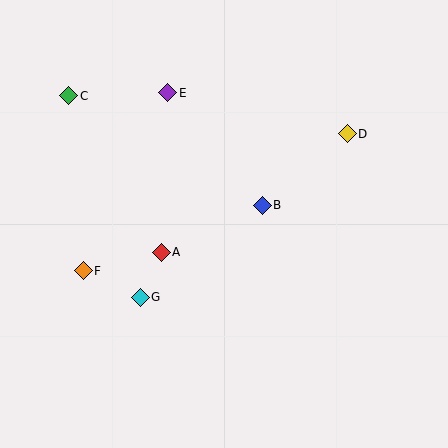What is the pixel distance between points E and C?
The distance between E and C is 99 pixels.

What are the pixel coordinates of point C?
Point C is at (69, 96).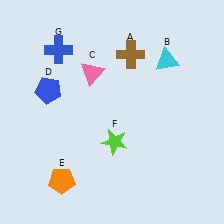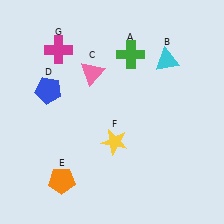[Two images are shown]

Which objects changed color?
A changed from brown to green. F changed from lime to yellow. G changed from blue to magenta.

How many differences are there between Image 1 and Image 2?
There are 3 differences between the two images.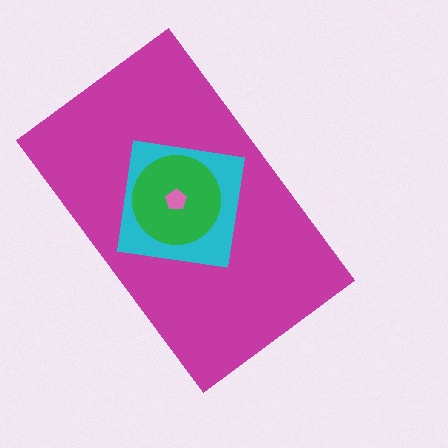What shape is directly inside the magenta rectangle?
The cyan square.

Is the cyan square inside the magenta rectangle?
Yes.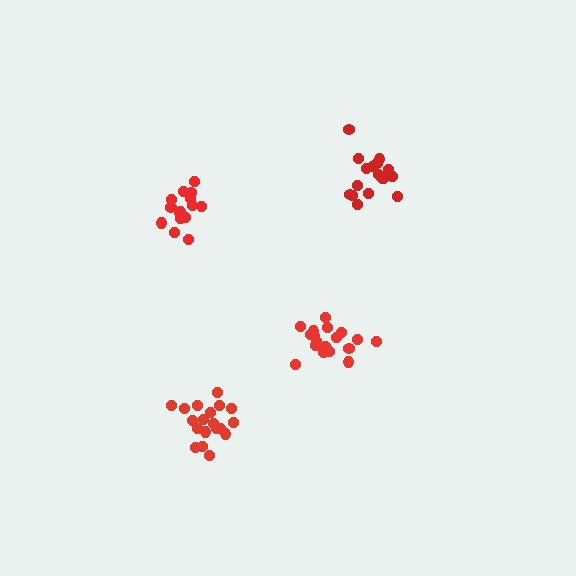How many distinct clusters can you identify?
There are 4 distinct clusters.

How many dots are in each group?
Group 1: 19 dots, Group 2: 18 dots, Group 3: 19 dots, Group 4: 15 dots (71 total).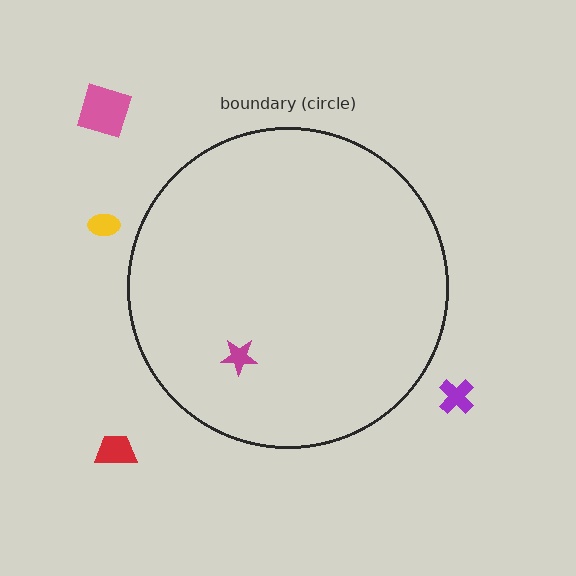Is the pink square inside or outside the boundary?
Outside.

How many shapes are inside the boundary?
1 inside, 4 outside.